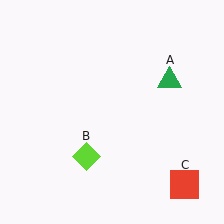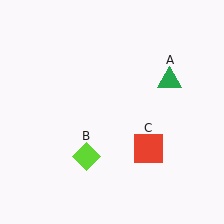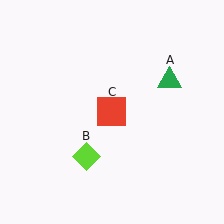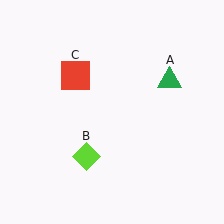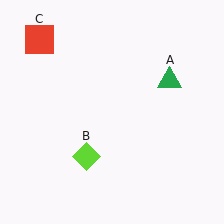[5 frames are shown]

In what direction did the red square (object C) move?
The red square (object C) moved up and to the left.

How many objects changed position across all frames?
1 object changed position: red square (object C).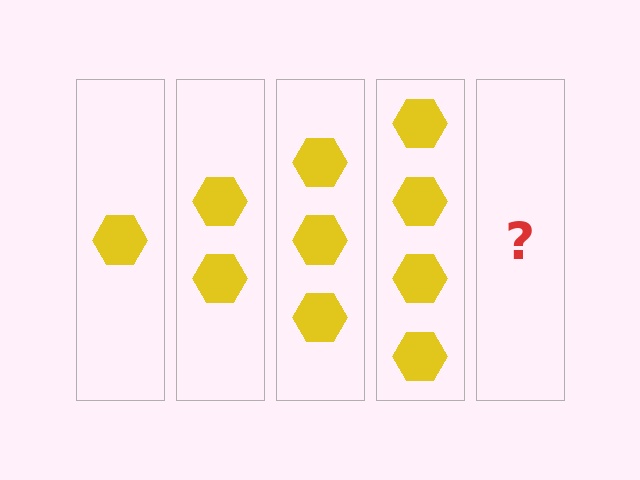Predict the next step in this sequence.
The next step is 5 hexagons.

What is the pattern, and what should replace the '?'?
The pattern is that each step adds one more hexagon. The '?' should be 5 hexagons.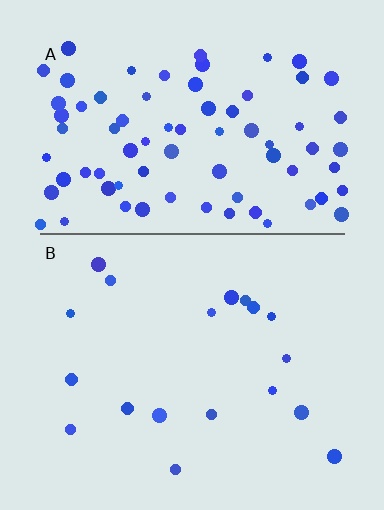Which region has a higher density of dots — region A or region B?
A (the top).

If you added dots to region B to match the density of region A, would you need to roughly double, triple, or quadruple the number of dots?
Approximately quadruple.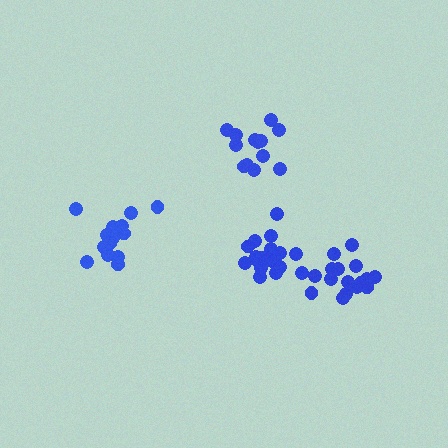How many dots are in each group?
Group 1: 13 dots, Group 2: 16 dots, Group 3: 17 dots, Group 4: 17 dots (63 total).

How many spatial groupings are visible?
There are 4 spatial groupings.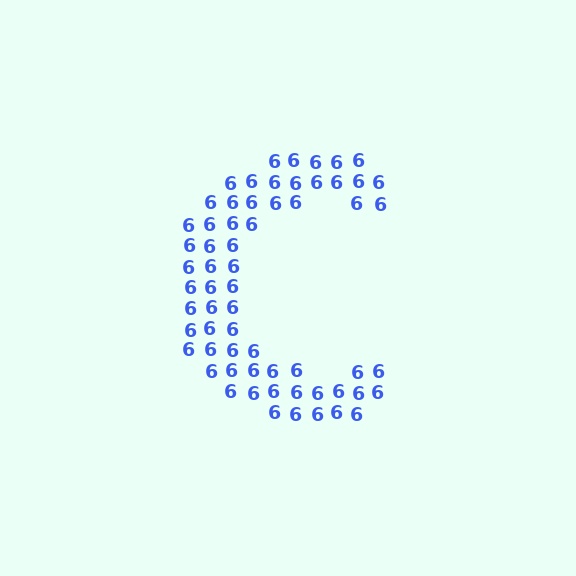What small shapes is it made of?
It is made of small digit 6's.